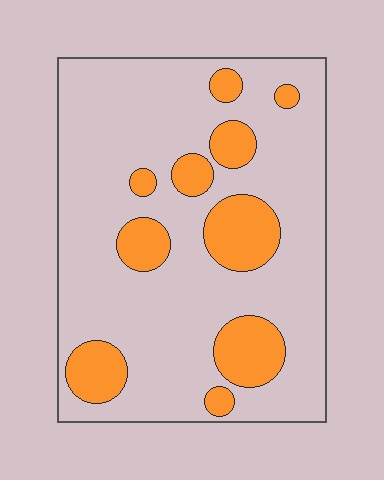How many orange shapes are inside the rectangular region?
10.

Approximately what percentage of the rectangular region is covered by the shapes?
Approximately 20%.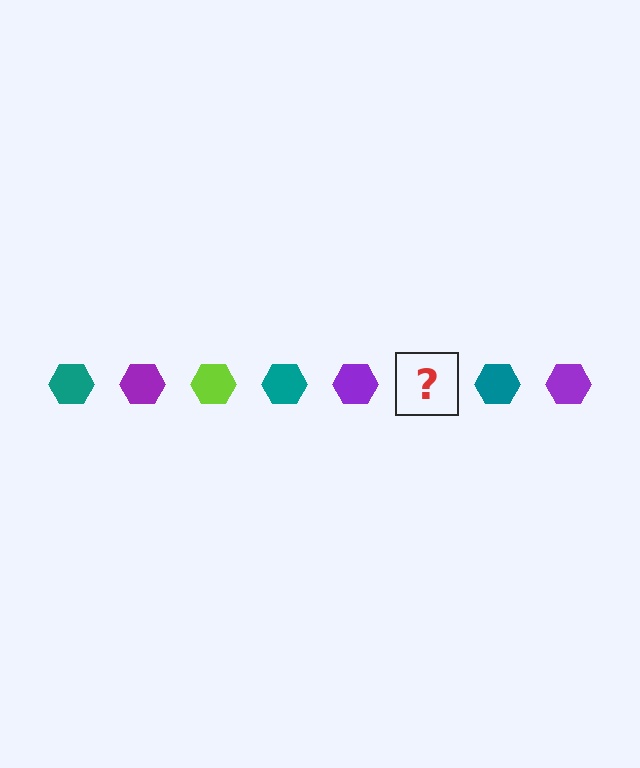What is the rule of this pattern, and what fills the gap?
The rule is that the pattern cycles through teal, purple, lime hexagons. The gap should be filled with a lime hexagon.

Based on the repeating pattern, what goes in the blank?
The blank should be a lime hexagon.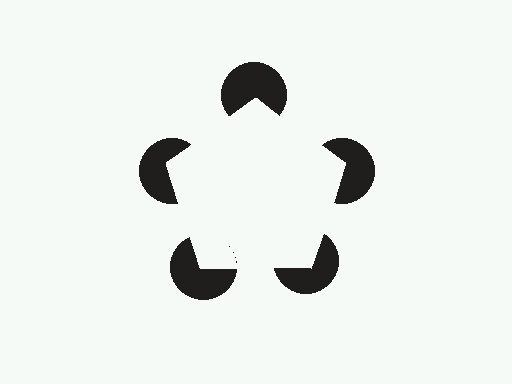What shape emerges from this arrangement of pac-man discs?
An illusory pentagon — its edges are inferred from the aligned wedge cuts in the pac-man discs, not physically drawn.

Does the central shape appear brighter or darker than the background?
It typically appears slightly brighter than the background, even though no actual brightness change is drawn.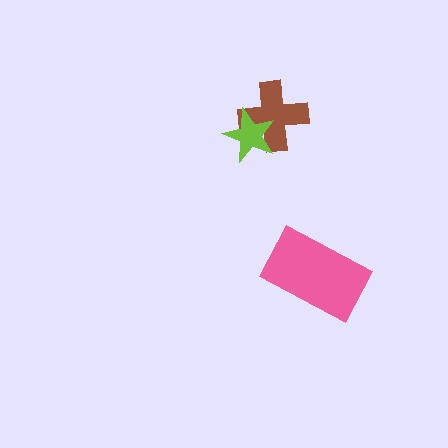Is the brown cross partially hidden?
Yes, it is partially covered by another shape.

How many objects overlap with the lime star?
1 object overlaps with the lime star.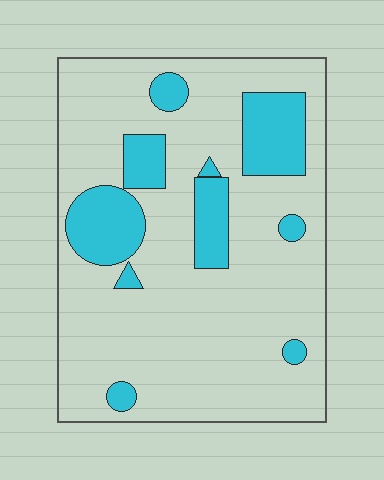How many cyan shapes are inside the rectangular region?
10.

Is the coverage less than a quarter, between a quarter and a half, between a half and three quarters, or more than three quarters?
Less than a quarter.